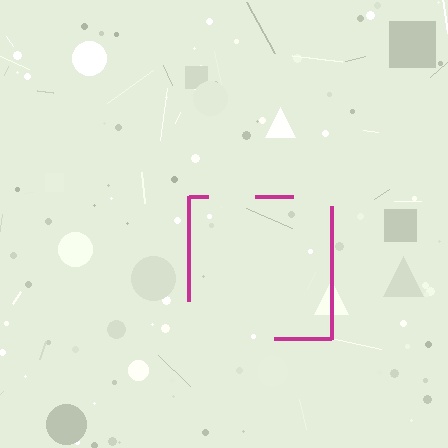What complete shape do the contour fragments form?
The contour fragments form a square.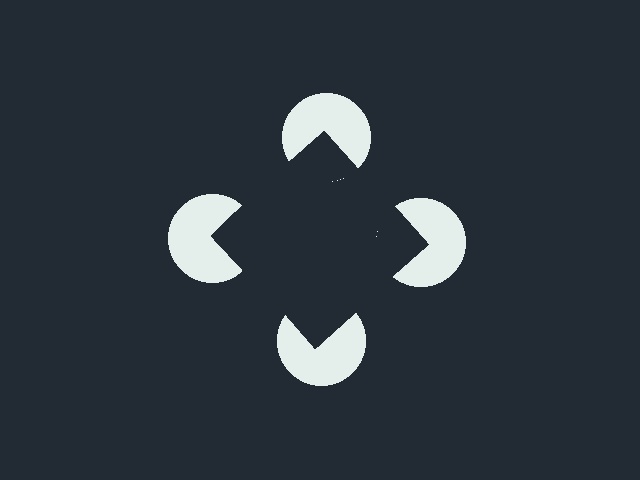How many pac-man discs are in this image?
There are 4 — one at each vertex of the illusory square.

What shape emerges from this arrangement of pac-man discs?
An illusory square — its edges are inferred from the aligned wedge cuts in the pac-man discs, not physically drawn.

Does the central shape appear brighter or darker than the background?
It typically appears slightly darker than the background, even though no actual brightness change is drawn.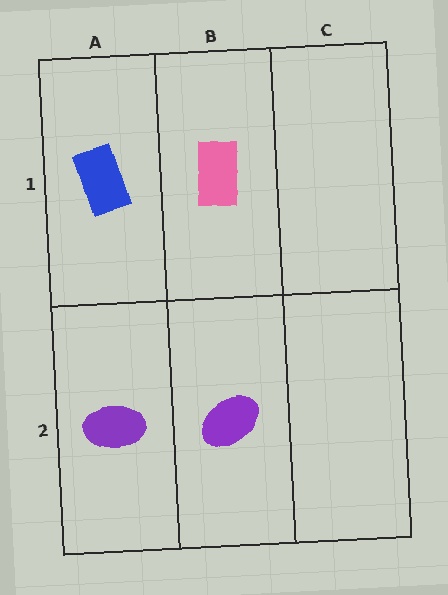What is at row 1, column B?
A pink rectangle.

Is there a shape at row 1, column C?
No, that cell is empty.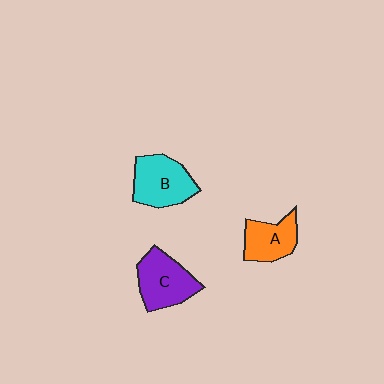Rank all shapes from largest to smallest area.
From largest to smallest: B (cyan), C (purple), A (orange).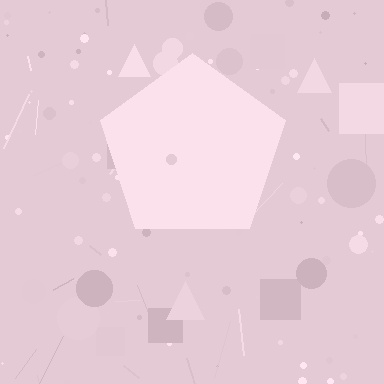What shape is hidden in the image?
A pentagon is hidden in the image.